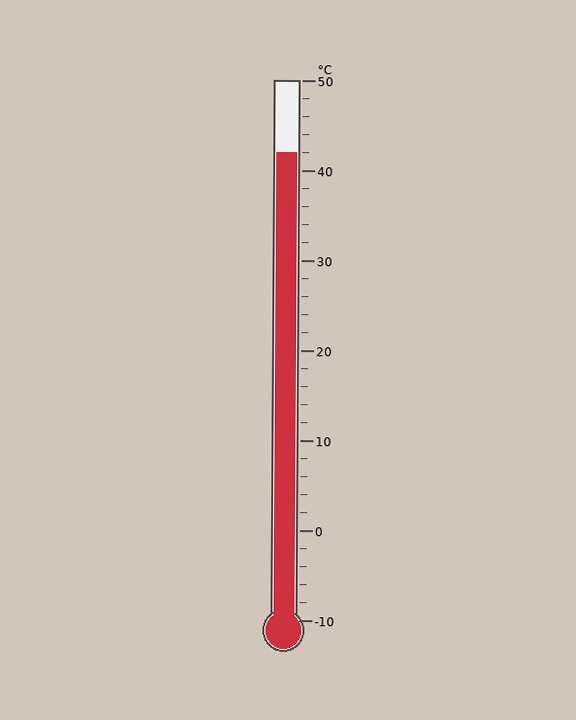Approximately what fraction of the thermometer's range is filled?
The thermometer is filled to approximately 85% of its range.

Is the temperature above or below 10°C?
The temperature is above 10°C.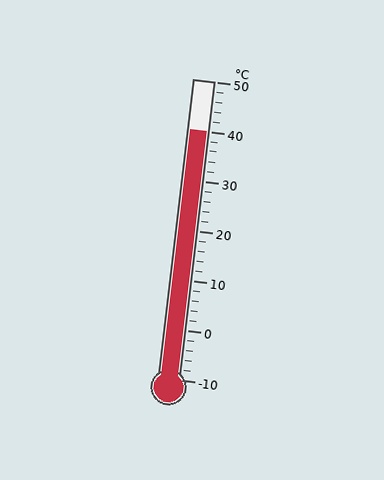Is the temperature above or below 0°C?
The temperature is above 0°C.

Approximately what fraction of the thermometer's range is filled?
The thermometer is filled to approximately 85% of its range.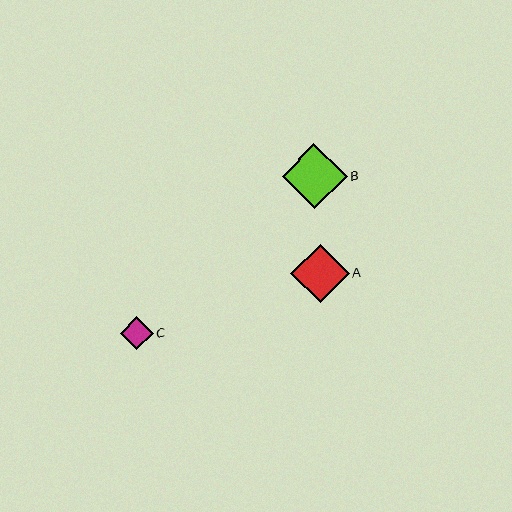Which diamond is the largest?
Diamond B is the largest with a size of approximately 65 pixels.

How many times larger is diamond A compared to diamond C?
Diamond A is approximately 1.8 times the size of diamond C.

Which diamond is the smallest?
Diamond C is the smallest with a size of approximately 33 pixels.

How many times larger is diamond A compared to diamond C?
Diamond A is approximately 1.8 times the size of diamond C.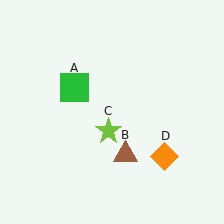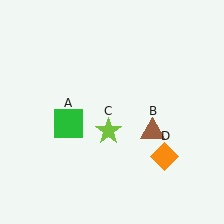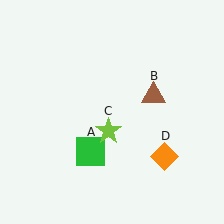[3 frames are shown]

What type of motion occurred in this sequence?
The green square (object A), brown triangle (object B) rotated counterclockwise around the center of the scene.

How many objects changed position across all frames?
2 objects changed position: green square (object A), brown triangle (object B).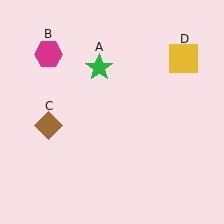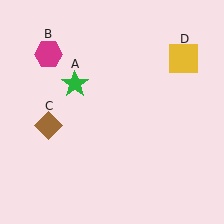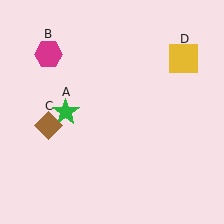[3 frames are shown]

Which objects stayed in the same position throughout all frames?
Magenta hexagon (object B) and brown diamond (object C) and yellow square (object D) remained stationary.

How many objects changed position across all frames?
1 object changed position: green star (object A).